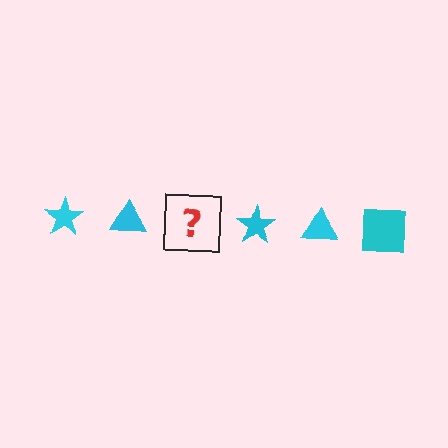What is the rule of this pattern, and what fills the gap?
The rule is that the pattern cycles through star, triangle, square shapes in cyan. The gap should be filled with a cyan square.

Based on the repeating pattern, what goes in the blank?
The blank should be a cyan square.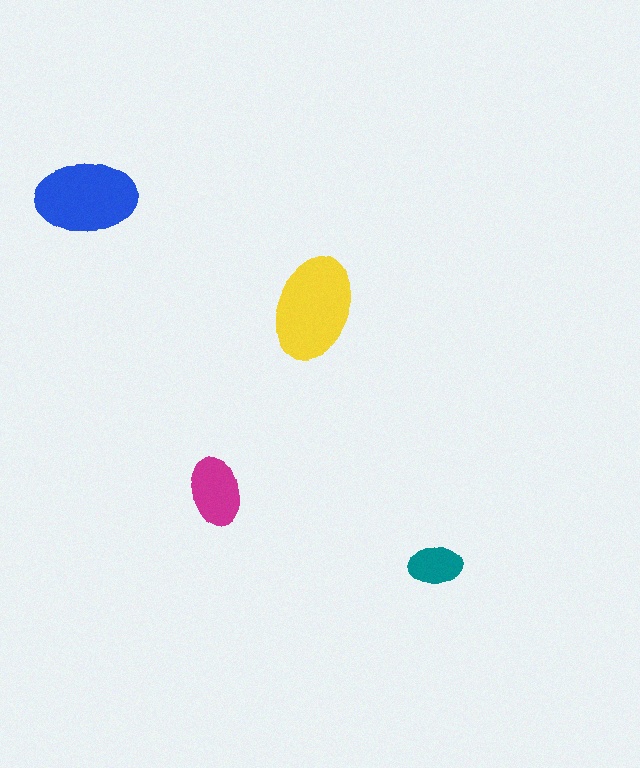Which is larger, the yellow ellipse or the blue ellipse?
The yellow one.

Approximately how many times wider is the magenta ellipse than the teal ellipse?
About 1.5 times wider.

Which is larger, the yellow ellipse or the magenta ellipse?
The yellow one.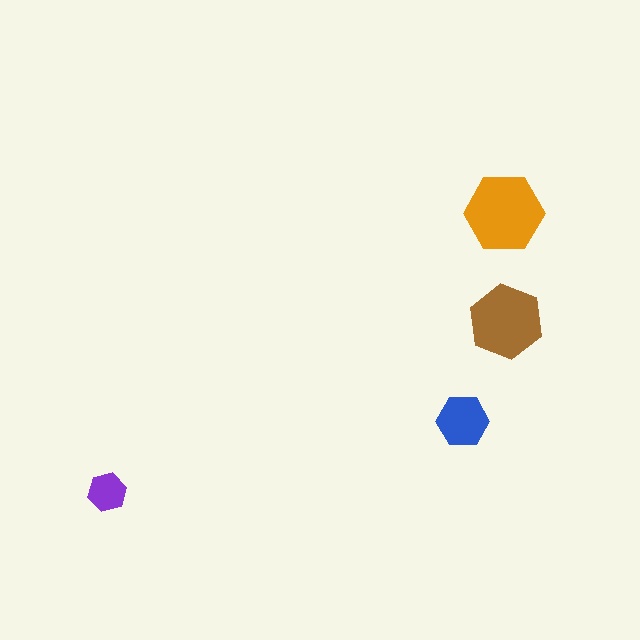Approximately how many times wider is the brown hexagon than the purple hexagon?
About 2 times wider.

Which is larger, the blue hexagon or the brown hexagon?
The brown one.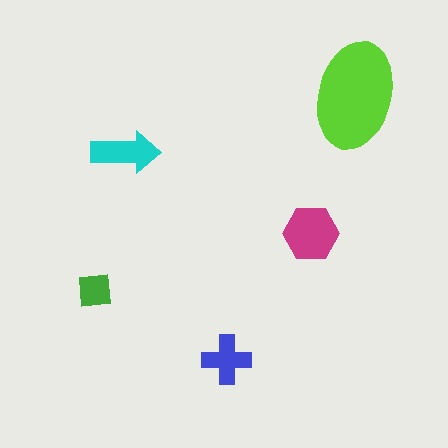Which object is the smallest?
The green square.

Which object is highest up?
The lime ellipse is topmost.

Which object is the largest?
The lime ellipse.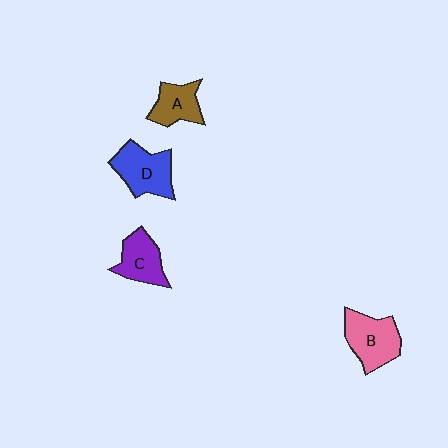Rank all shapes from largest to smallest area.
From largest to smallest: B (pink), D (blue), C (purple), A (brown).